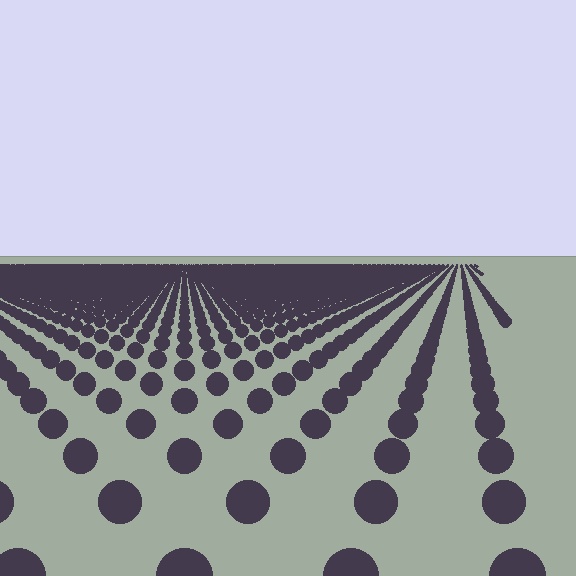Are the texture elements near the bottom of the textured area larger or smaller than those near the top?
Larger. Near the bottom, elements are closer to the viewer and appear at a bigger on-screen size.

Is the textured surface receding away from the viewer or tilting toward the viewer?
The surface is receding away from the viewer. Texture elements get smaller and denser toward the top.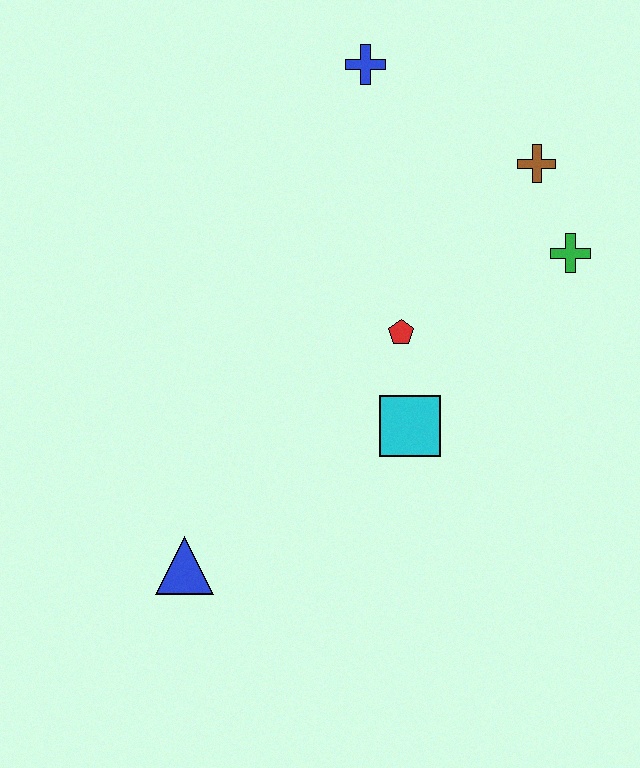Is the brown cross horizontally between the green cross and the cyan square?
Yes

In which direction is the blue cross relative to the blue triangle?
The blue cross is above the blue triangle.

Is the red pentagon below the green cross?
Yes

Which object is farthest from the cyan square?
The blue cross is farthest from the cyan square.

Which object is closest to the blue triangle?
The cyan square is closest to the blue triangle.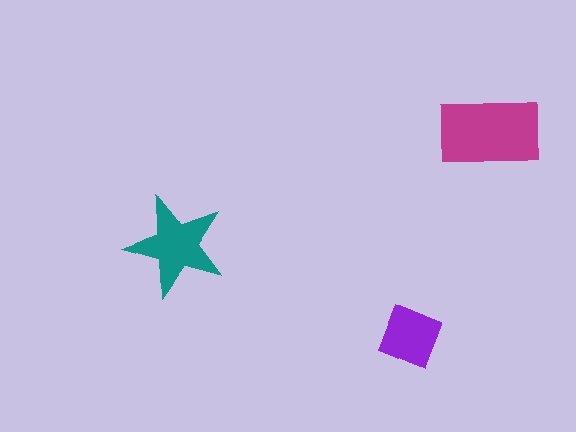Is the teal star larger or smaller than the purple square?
Larger.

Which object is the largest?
The magenta rectangle.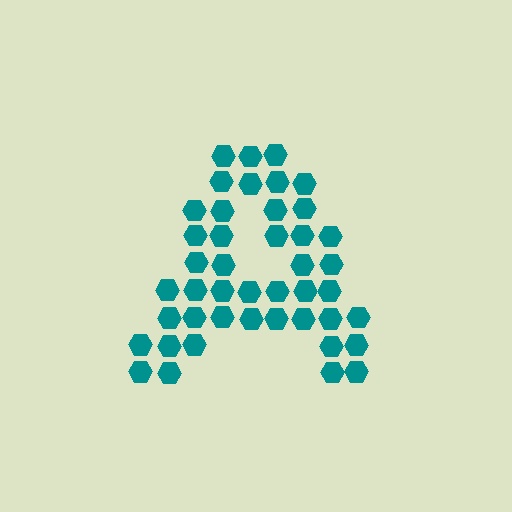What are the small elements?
The small elements are hexagons.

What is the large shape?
The large shape is the letter A.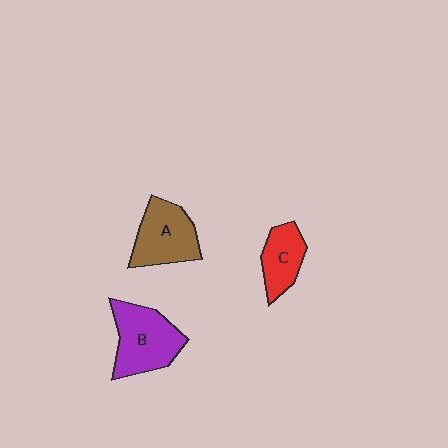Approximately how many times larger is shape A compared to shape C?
Approximately 1.4 times.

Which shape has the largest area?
Shape B (purple).